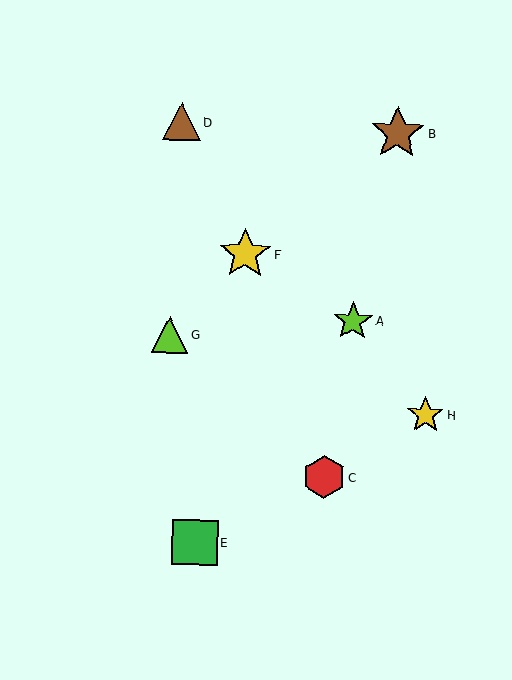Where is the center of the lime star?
The center of the lime star is at (353, 321).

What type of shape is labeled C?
Shape C is a red hexagon.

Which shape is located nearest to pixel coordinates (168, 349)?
The lime triangle (labeled G) at (170, 335) is nearest to that location.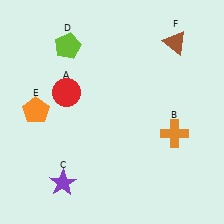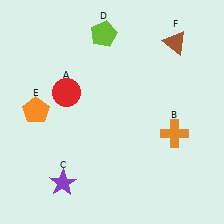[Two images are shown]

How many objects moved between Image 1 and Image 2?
1 object moved between the two images.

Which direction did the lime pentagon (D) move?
The lime pentagon (D) moved right.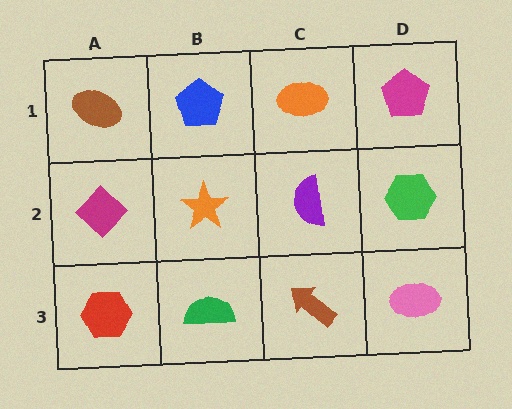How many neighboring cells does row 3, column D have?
2.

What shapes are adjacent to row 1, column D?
A green hexagon (row 2, column D), an orange ellipse (row 1, column C).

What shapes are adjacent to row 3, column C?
A purple semicircle (row 2, column C), a green semicircle (row 3, column B), a pink ellipse (row 3, column D).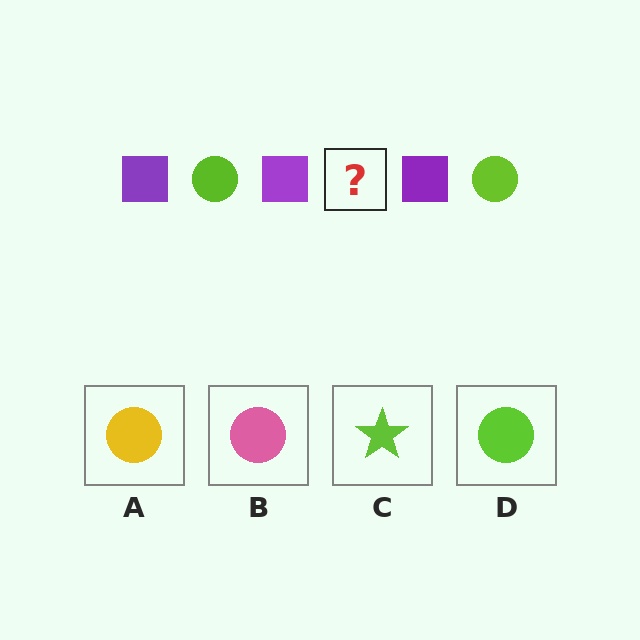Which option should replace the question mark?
Option D.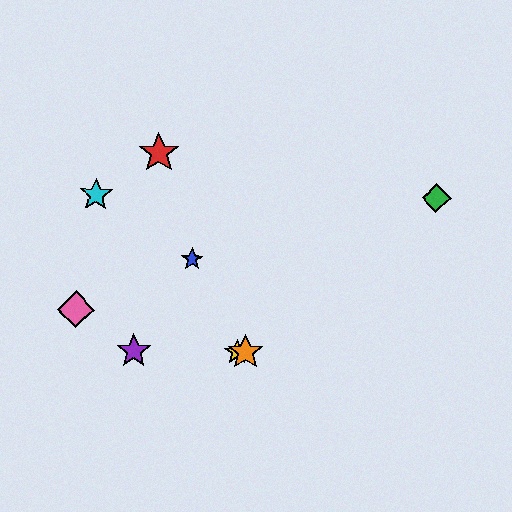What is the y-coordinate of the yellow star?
The yellow star is at y≈352.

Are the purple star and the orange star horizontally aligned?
Yes, both are at y≈351.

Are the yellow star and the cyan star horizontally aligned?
No, the yellow star is at y≈352 and the cyan star is at y≈194.